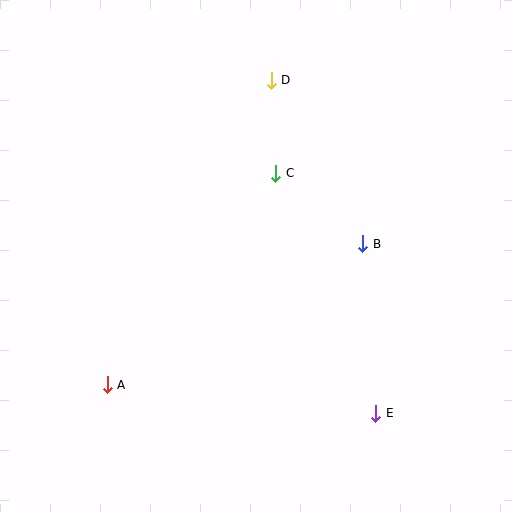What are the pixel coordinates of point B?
Point B is at (363, 244).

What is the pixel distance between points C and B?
The distance between C and B is 112 pixels.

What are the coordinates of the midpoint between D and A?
The midpoint between D and A is at (189, 232).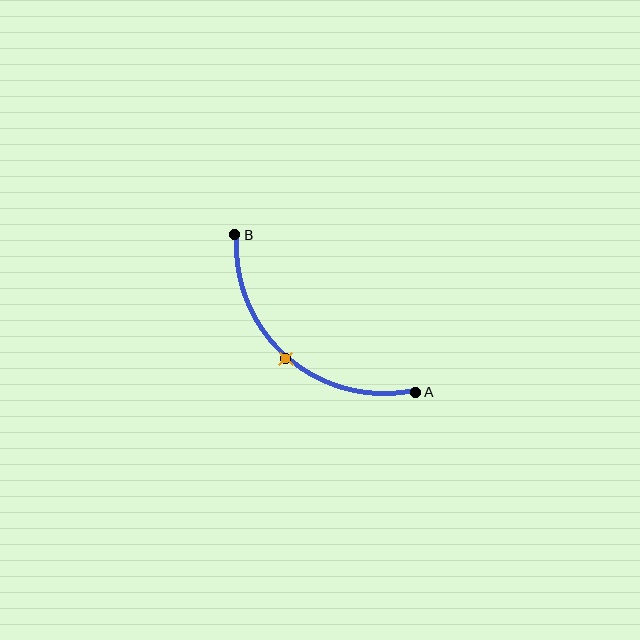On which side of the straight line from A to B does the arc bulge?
The arc bulges below and to the left of the straight line connecting A and B.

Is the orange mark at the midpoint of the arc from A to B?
Yes. The orange mark lies on the arc at equal arc-length from both A and B — it is the arc midpoint.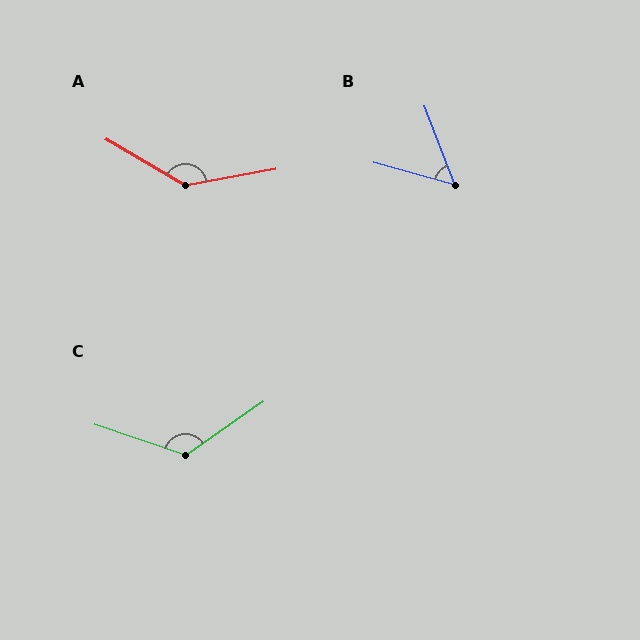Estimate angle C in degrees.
Approximately 126 degrees.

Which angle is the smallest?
B, at approximately 54 degrees.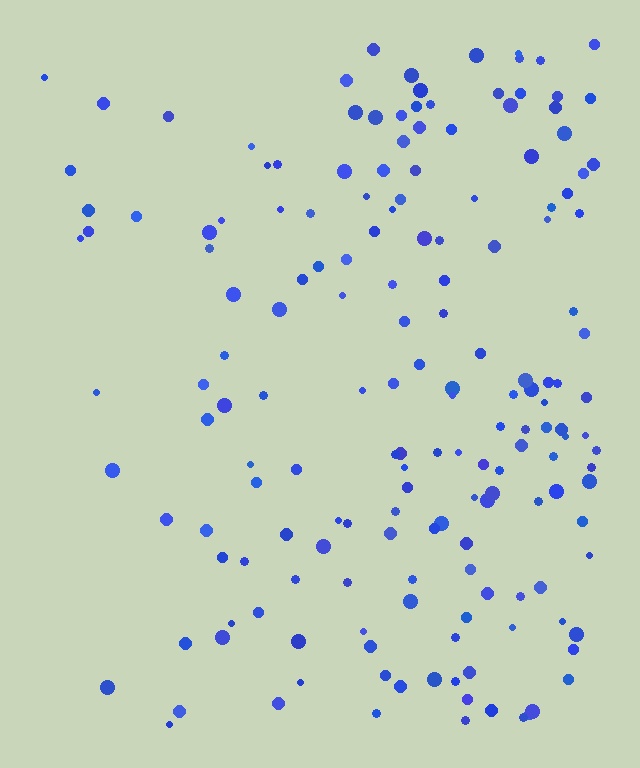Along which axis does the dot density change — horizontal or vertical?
Horizontal.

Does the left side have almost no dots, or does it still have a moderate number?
Still a moderate number, just noticeably fewer than the right.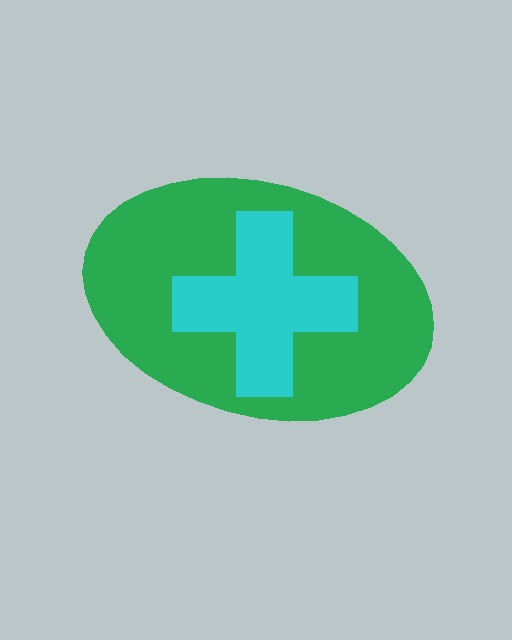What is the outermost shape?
The green ellipse.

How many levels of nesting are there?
2.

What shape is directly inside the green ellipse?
The cyan cross.